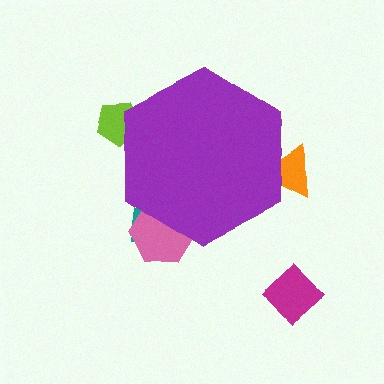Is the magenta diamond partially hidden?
No, the magenta diamond is fully visible.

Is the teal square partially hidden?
Yes, the teal square is partially hidden behind the purple hexagon.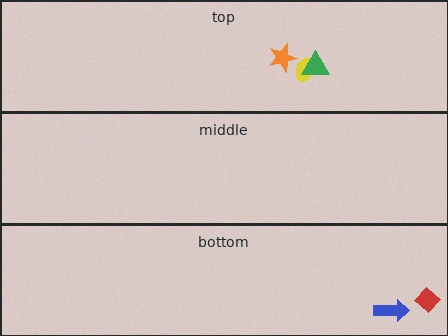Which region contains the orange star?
The top region.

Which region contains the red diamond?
The bottom region.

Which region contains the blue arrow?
The bottom region.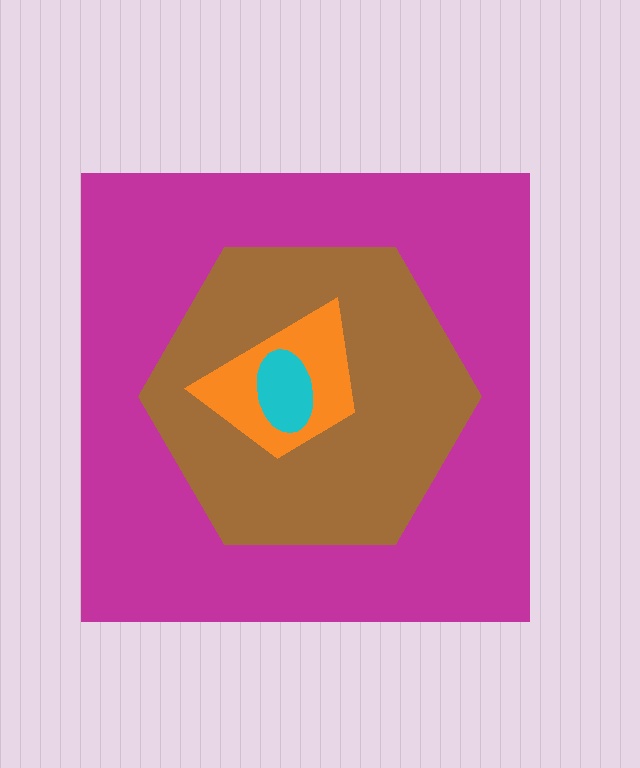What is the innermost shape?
The cyan ellipse.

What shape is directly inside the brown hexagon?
The orange trapezoid.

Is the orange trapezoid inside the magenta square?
Yes.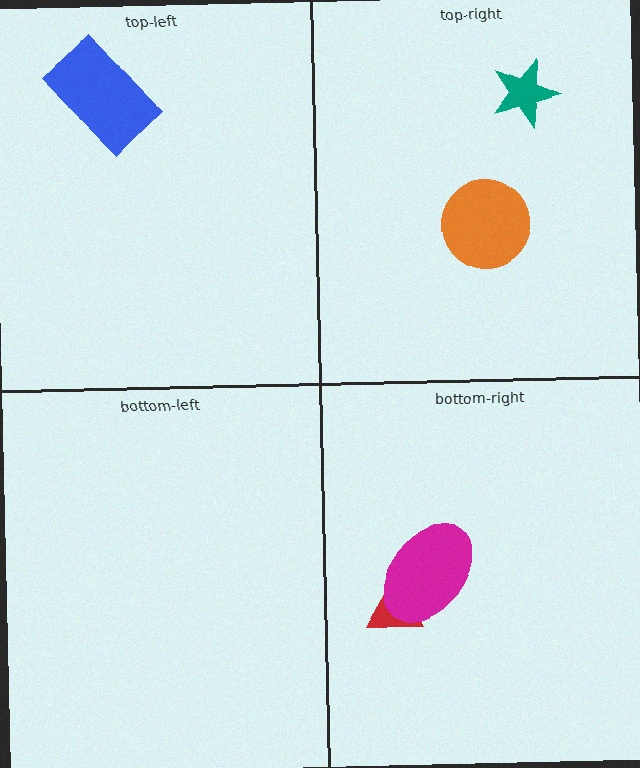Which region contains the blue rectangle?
The top-left region.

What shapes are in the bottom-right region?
The red triangle, the magenta ellipse.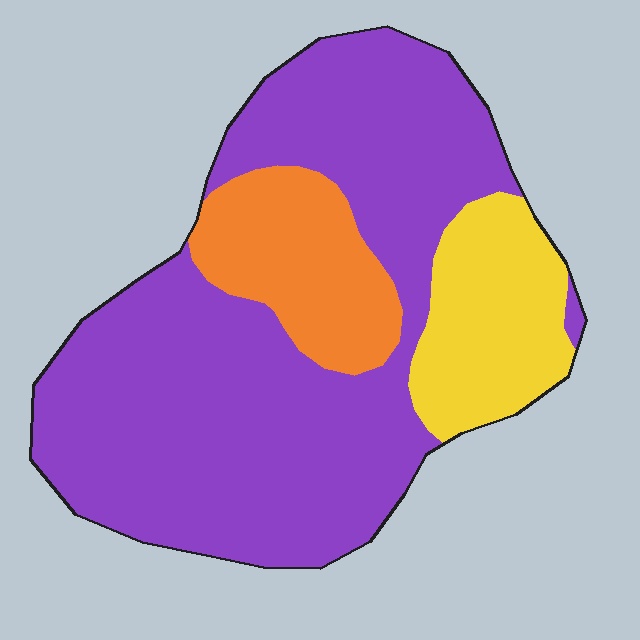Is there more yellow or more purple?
Purple.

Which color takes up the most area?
Purple, at roughly 70%.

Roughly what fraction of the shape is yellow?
Yellow takes up about one sixth (1/6) of the shape.